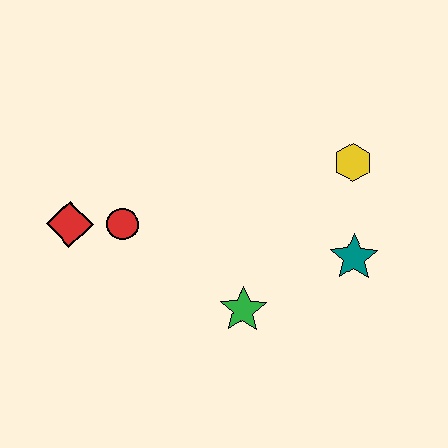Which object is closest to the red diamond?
The red circle is closest to the red diamond.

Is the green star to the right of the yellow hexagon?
No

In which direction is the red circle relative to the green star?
The red circle is to the left of the green star.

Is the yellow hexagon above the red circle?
Yes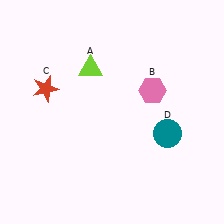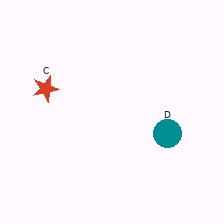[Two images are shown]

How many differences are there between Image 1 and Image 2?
There are 2 differences between the two images.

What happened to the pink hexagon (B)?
The pink hexagon (B) was removed in Image 2. It was in the top-right area of Image 1.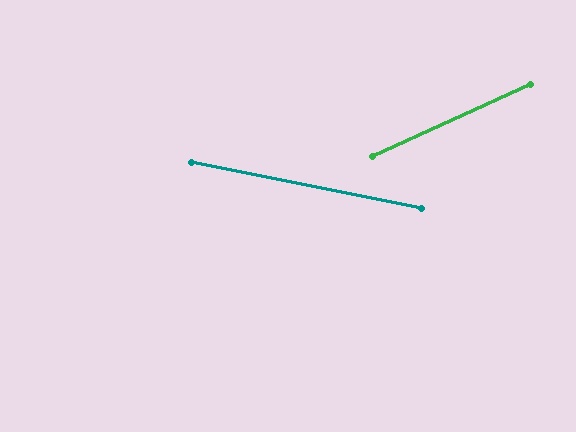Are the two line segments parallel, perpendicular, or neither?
Neither parallel nor perpendicular — they differ by about 36°.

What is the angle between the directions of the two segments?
Approximately 36 degrees.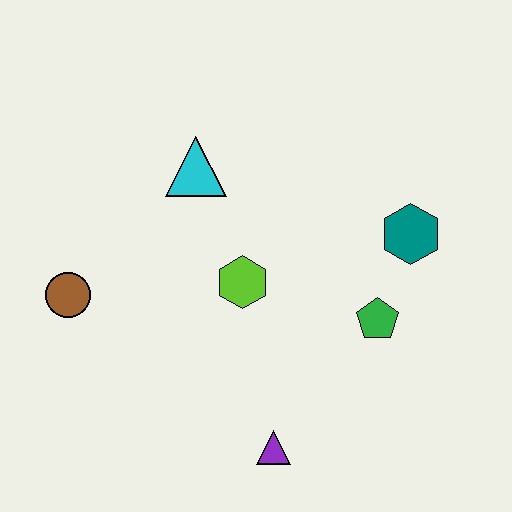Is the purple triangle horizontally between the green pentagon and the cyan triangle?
Yes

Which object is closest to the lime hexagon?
The cyan triangle is closest to the lime hexagon.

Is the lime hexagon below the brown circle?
No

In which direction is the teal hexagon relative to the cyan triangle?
The teal hexagon is to the right of the cyan triangle.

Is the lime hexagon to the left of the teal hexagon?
Yes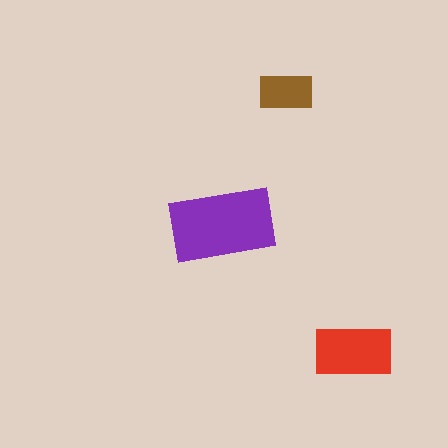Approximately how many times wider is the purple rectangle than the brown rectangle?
About 2 times wider.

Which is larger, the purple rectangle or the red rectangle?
The purple one.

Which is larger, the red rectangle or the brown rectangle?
The red one.